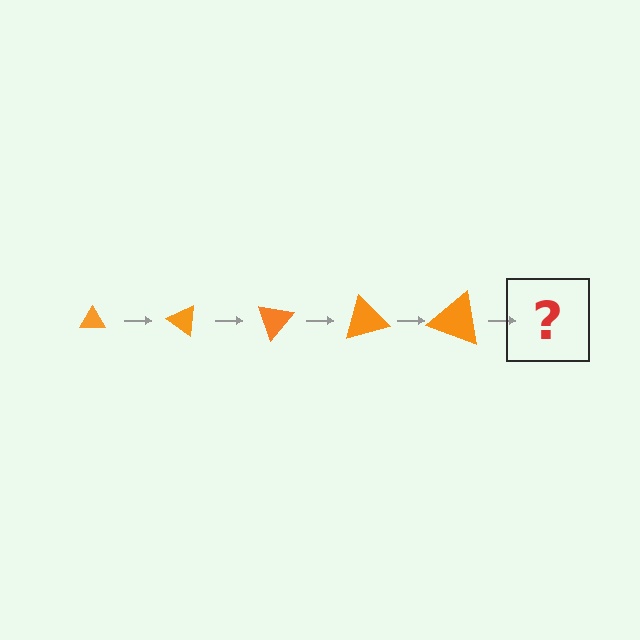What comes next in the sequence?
The next element should be a triangle, larger than the previous one and rotated 175 degrees from the start.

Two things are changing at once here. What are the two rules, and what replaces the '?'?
The two rules are that the triangle grows larger each step and it rotates 35 degrees each step. The '?' should be a triangle, larger than the previous one and rotated 175 degrees from the start.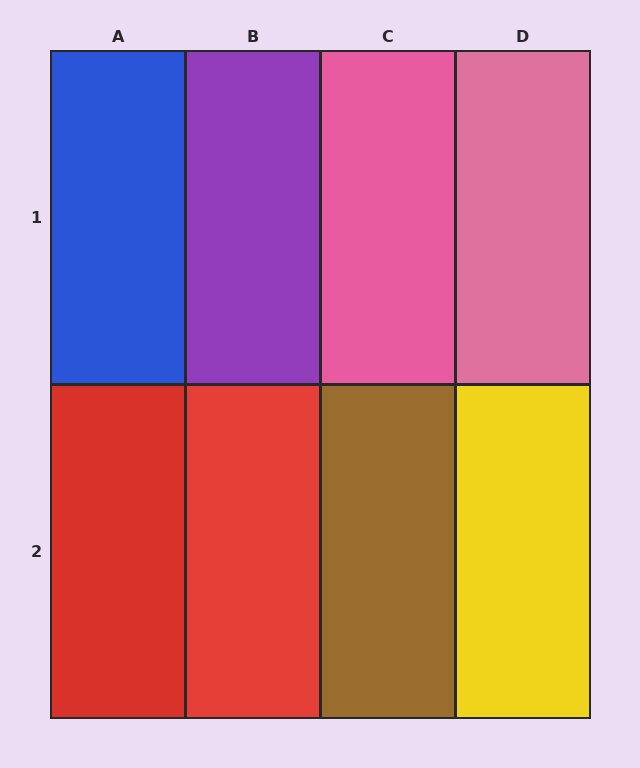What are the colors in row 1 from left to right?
Blue, purple, pink, pink.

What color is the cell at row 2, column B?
Red.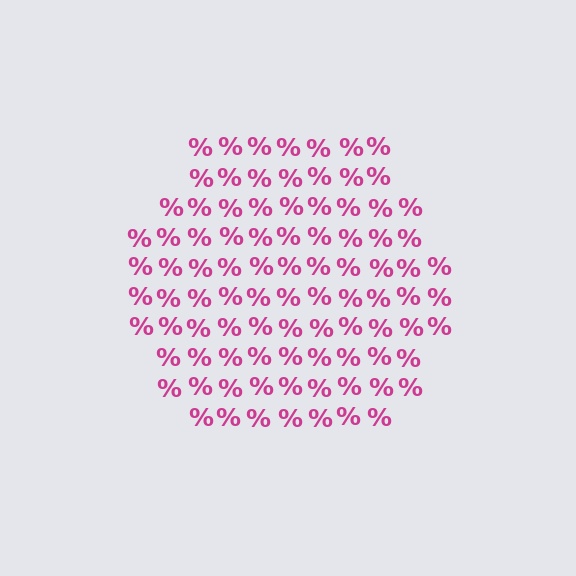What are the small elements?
The small elements are percent signs.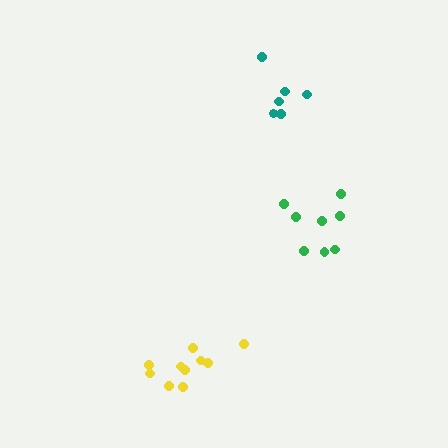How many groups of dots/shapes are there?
There are 3 groups.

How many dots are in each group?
Group 1: 6 dots, Group 2: 10 dots, Group 3: 8 dots (24 total).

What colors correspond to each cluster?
The clusters are colored: teal, yellow, green.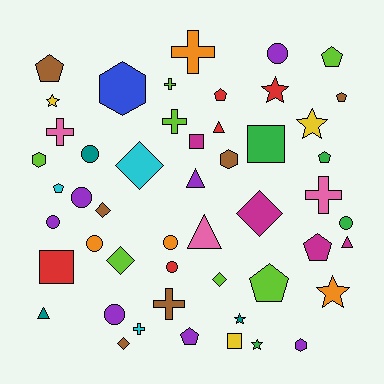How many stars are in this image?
There are 6 stars.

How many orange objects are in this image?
There are 4 orange objects.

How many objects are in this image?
There are 50 objects.